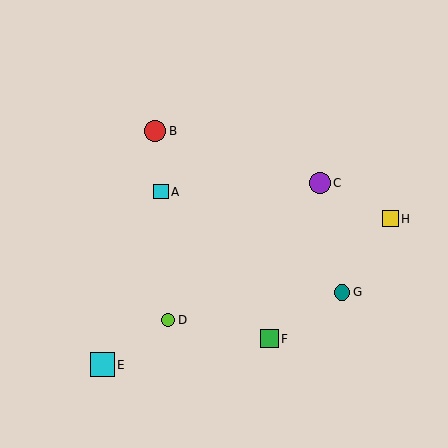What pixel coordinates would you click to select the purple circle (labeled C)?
Click at (320, 183) to select the purple circle C.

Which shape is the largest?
The cyan square (labeled E) is the largest.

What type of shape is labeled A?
Shape A is a cyan square.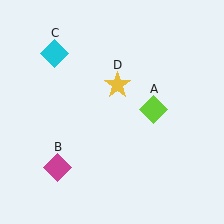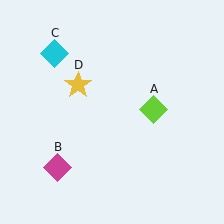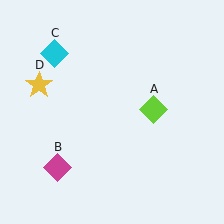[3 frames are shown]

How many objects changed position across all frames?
1 object changed position: yellow star (object D).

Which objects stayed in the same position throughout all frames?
Lime diamond (object A) and magenta diamond (object B) and cyan diamond (object C) remained stationary.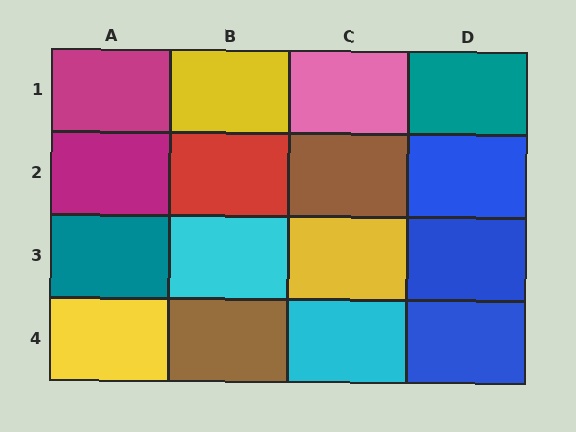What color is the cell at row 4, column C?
Cyan.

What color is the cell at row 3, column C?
Yellow.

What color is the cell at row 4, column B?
Brown.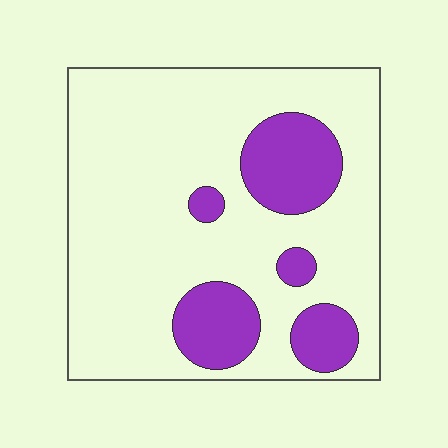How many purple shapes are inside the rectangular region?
5.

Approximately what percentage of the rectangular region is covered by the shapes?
Approximately 20%.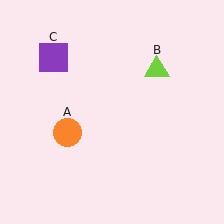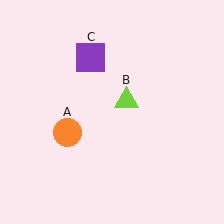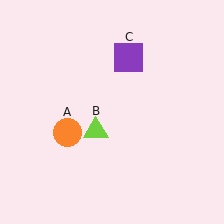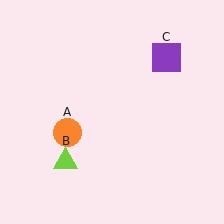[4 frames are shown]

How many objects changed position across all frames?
2 objects changed position: lime triangle (object B), purple square (object C).